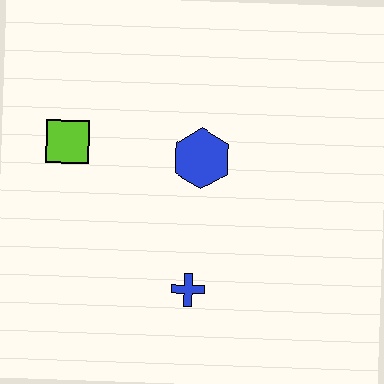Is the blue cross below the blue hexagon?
Yes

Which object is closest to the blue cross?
The blue hexagon is closest to the blue cross.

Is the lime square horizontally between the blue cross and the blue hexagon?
No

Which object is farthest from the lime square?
The blue cross is farthest from the lime square.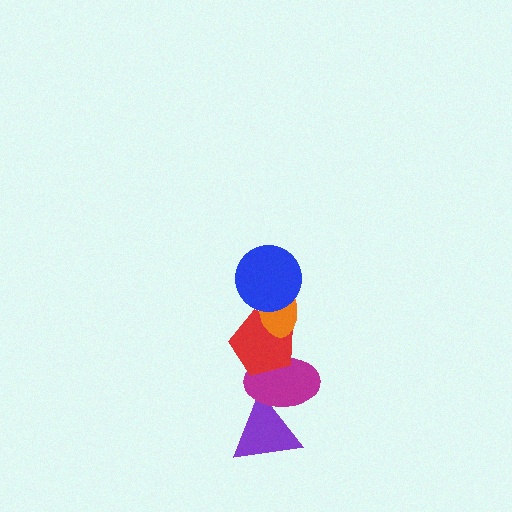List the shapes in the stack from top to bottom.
From top to bottom: the blue circle, the orange ellipse, the red pentagon, the magenta ellipse, the purple triangle.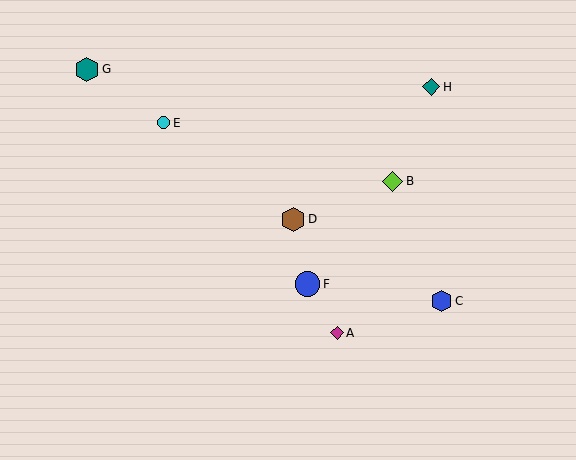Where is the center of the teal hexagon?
The center of the teal hexagon is at (87, 69).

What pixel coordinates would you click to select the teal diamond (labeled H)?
Click at (431, 87) to select the teal diamond H.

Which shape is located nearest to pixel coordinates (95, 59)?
The teal hexagon (labeled G) at (87, 69) is nearest to that location.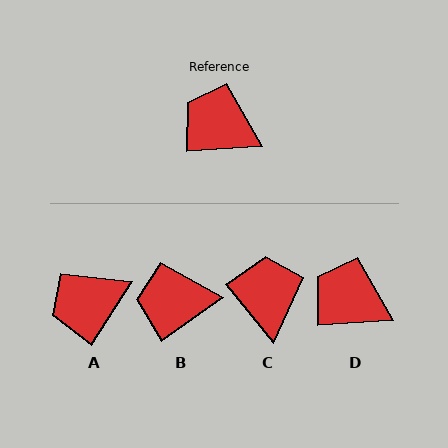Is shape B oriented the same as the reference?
No, it is off by about 32 degrees.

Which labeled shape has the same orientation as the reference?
D.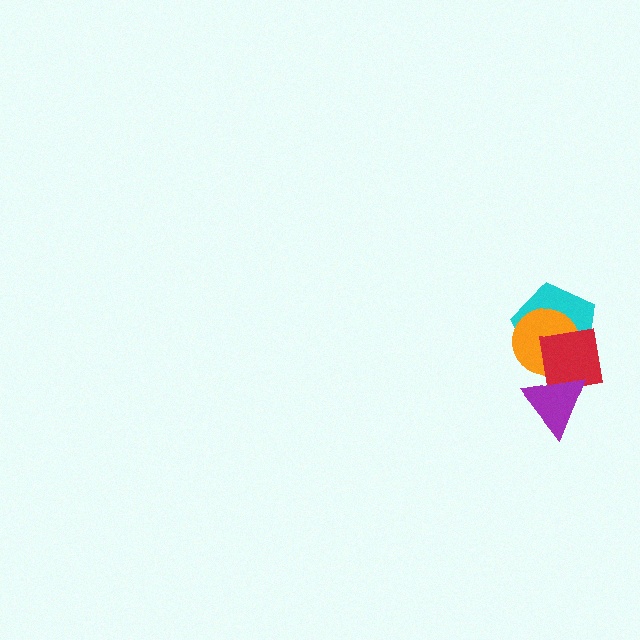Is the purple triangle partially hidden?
No, no other shape covers it.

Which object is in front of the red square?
The purple triangle is in front of the red square.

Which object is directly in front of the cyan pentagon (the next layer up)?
The orange circle is directly in front of the cyan pentagon.